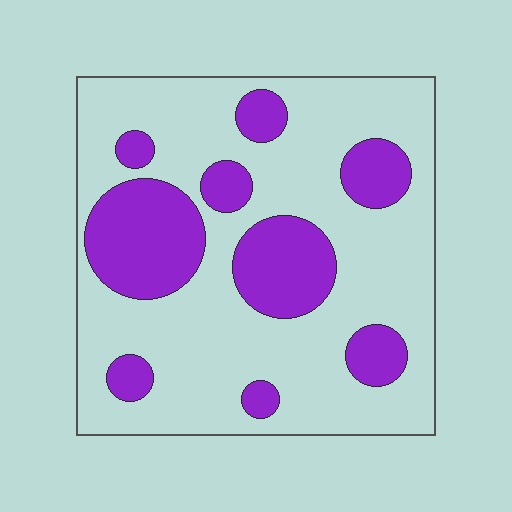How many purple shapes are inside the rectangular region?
9.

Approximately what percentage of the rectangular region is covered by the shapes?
Approximately 30%.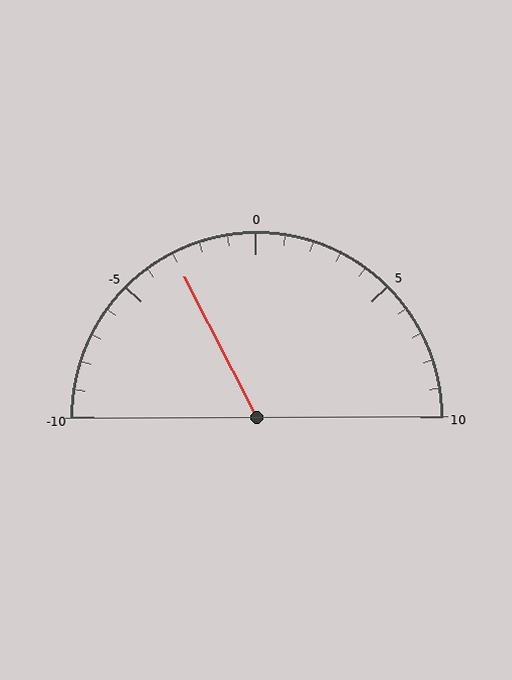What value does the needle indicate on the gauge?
The needle indicates approximately -3.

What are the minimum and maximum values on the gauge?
The gauge ranges from -10 to 10.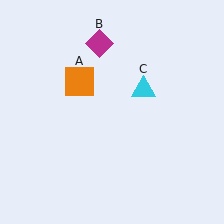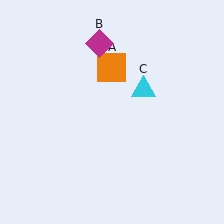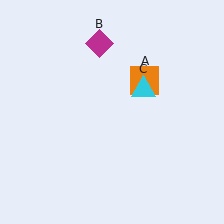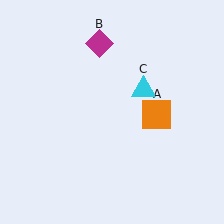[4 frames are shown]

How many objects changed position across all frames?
1 object changed position: orange square (object A).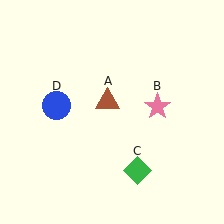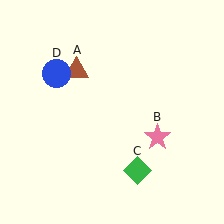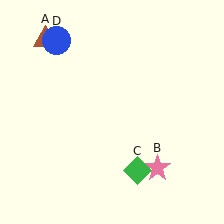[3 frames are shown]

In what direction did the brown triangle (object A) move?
The brown triangle (object A) moved up and to the left.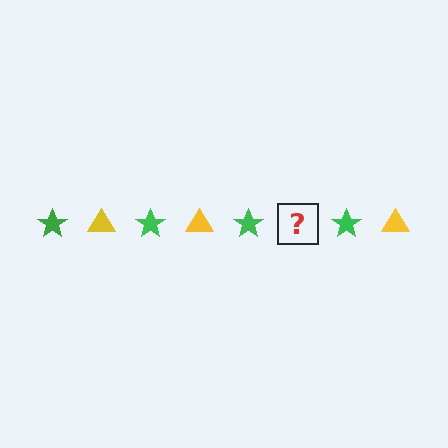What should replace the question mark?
The question mark should be replaced with a yellow triangle.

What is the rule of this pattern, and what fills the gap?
The rule is that the pattern alternates between green star and yellow triangle. The gap should be filled with a yellow triangle.